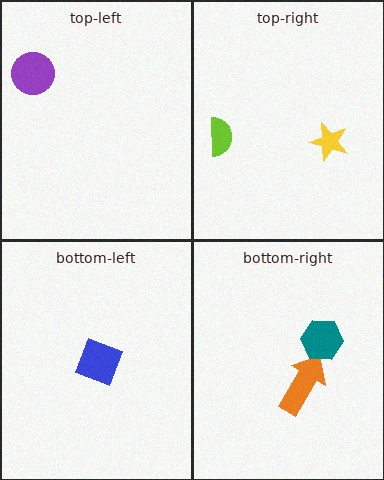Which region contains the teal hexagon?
The bottom-right region.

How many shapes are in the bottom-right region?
2.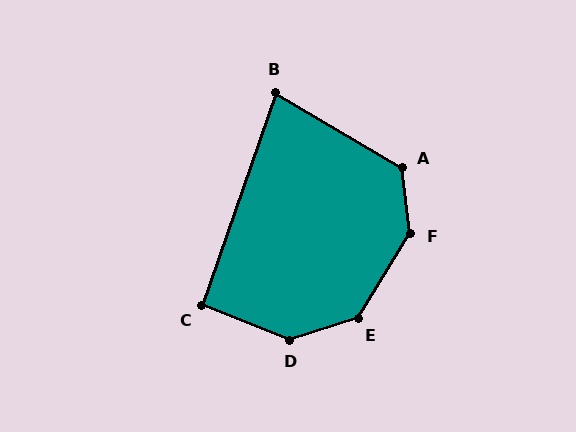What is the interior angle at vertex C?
Approximately 92 degrees (approximately right).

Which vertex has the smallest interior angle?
B, at approximately 79 degrees.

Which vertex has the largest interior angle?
F, at approximately 141 degrees.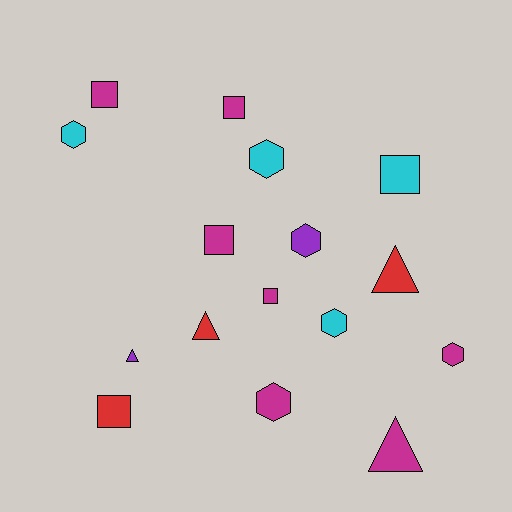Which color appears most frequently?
Magenta, with 7 objects.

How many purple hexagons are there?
There is 1 purple hexagon.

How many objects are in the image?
There are 16 objects.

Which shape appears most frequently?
Hexagon, with 6 objects.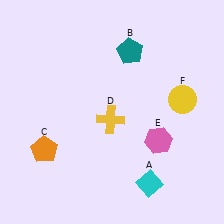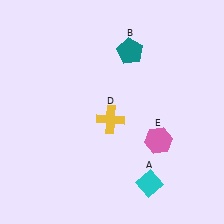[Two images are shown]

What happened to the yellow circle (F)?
The yellow circle (F) was removed in Image 2. It was in the top-right area of Image 1.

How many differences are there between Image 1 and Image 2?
There are 2 differences between the two images.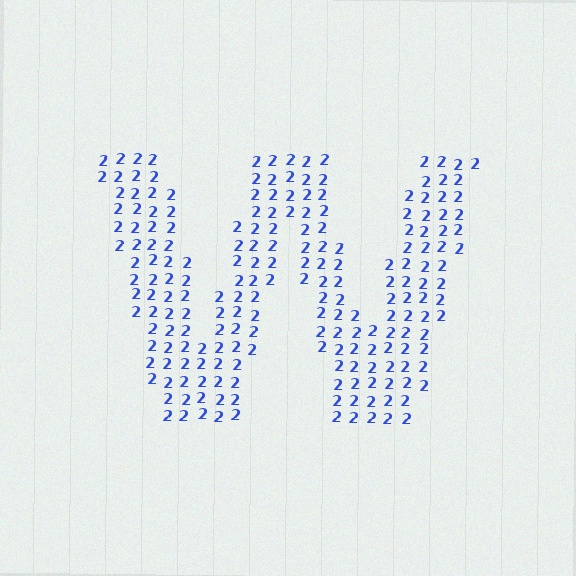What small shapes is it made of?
It is made of small digit 2's.